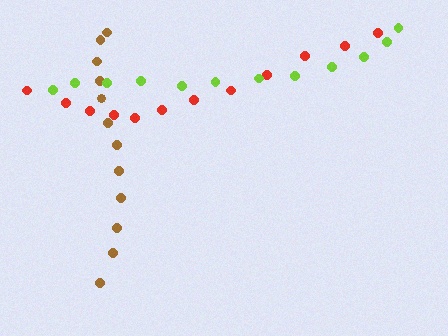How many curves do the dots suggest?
There are 3 distinct paths.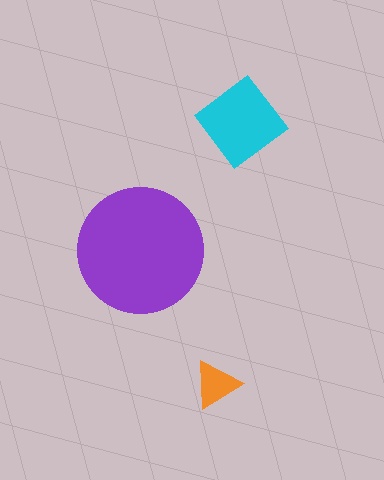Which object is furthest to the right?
The cyan diamond is rightmost.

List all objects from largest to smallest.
The purple circle, the cyan diamond, the orange triangle.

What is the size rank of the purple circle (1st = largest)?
1st.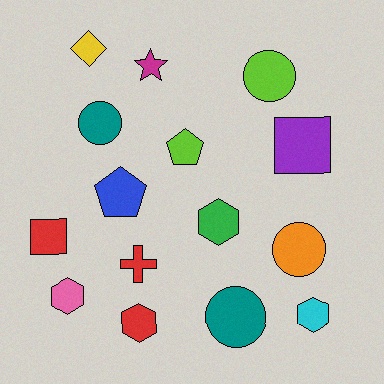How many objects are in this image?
There are 15 objects.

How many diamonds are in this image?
There is 1 diamond.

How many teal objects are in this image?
There are 2 teal objects.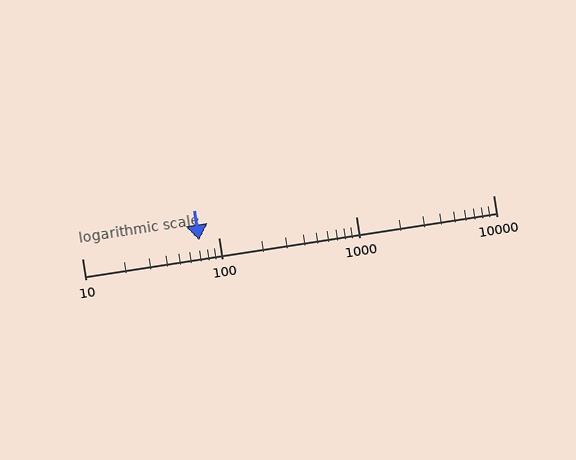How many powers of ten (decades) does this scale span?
The scale spans 3 decades, from 10 to 10000.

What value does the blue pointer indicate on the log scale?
The pointer indicates approximately 71.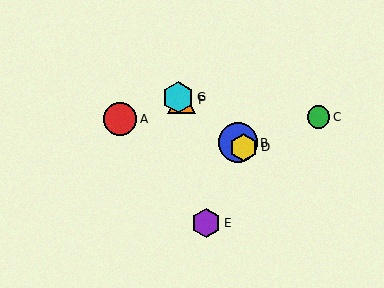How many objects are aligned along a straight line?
4 objects (B, D, F, G) are aligned along a straight line.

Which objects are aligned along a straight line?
Objects B, D, F, G are aligned along a straight line.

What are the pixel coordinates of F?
Object F is at (181, 100).